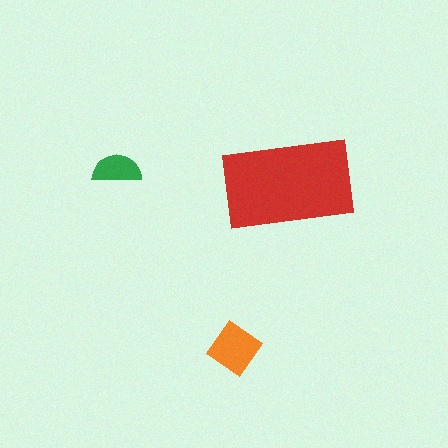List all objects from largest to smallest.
The red rectangle, the orange diamond, the green semicircle.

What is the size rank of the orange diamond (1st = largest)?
2nd.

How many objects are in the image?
There are 3 objects in the image.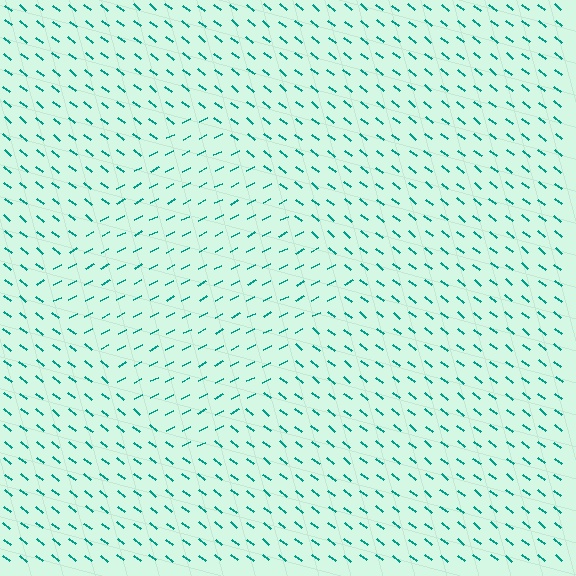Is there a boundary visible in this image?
Yes, there is a texture boundary formed by a change in line orientation.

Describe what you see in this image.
The image is filled with small teal line segments. A diamond region in the image has lines oriented differently from the surrounding lines, creating a visible texture boundary.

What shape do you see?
I see a diamond.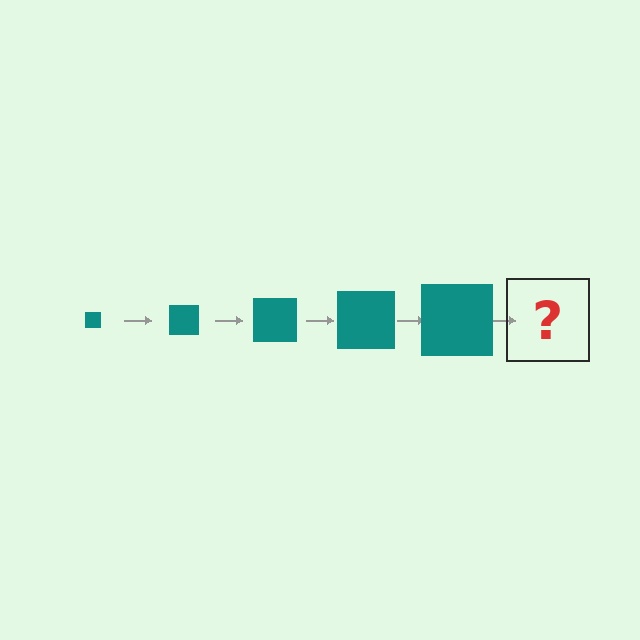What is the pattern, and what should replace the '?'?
The pattern is that the square gets progressively larger each step. The '?' should be a teal square, larger than the previous one.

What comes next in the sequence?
The next element should be a teal square, larger than the previous one.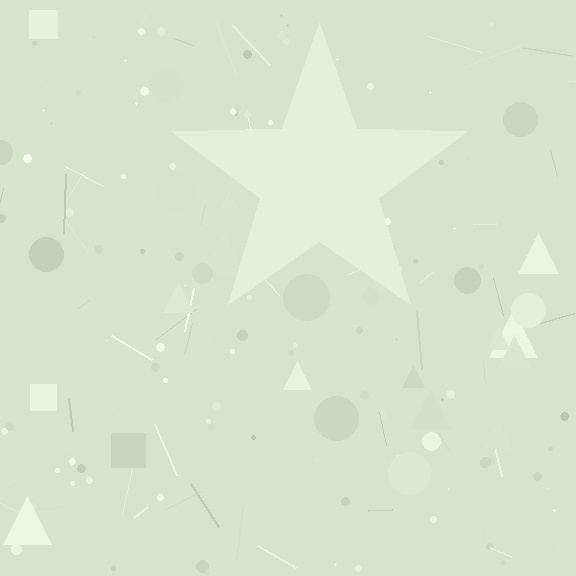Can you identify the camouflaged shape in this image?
The camouflaged shape is a star.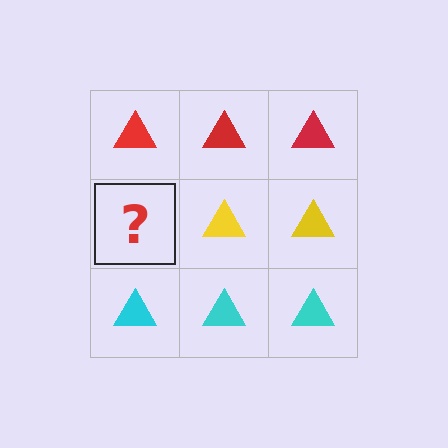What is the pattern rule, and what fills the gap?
The rule is that each row has a consistent color. The gap should be filled with a yellow triangle.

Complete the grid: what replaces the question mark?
The question mark should be replaced with a yellow triangle.